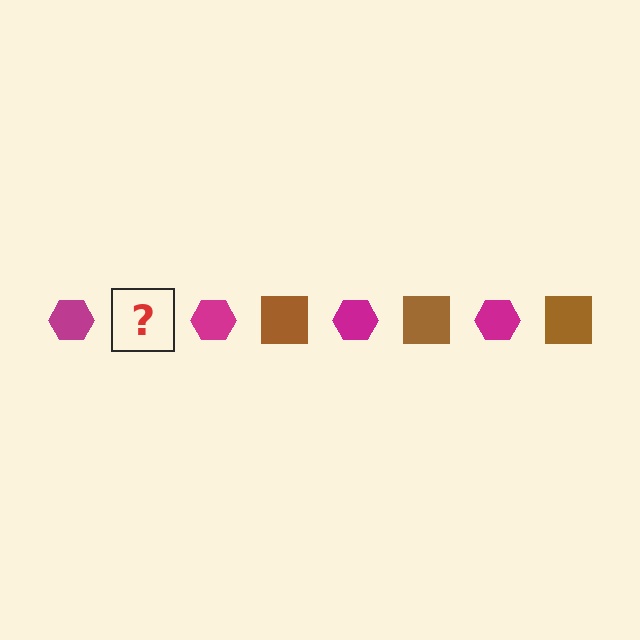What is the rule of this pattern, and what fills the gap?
The rule is that the pattern alternates between magenta hexagon and brown square. The gap should be filled with a brown square.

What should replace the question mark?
The question mark should be replaced with a brown square.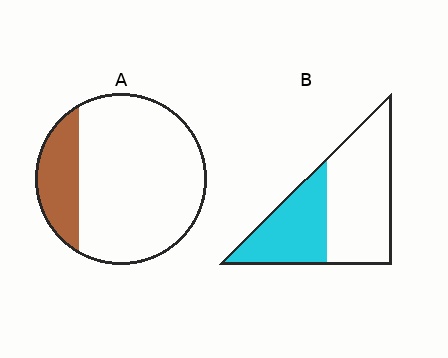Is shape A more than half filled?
No.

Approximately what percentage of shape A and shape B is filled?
A is approximately 20% and B is approximately 40%.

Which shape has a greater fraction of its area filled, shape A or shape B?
Shape B.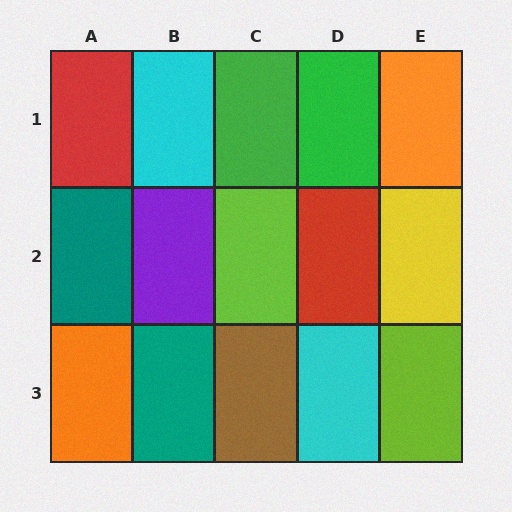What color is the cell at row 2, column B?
Purple.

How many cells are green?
2 cells are green.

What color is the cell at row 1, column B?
Cyan.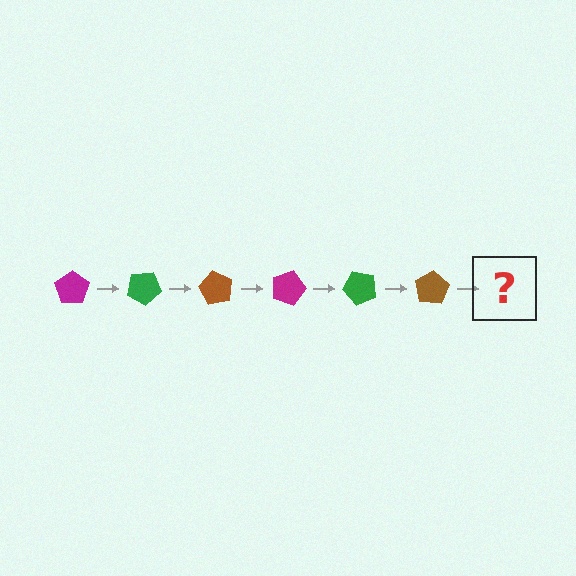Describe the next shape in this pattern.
It should be a magenta pentagon, rotated 180 degrees from the start.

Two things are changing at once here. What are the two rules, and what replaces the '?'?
The two rules are that it rotates 30 degrees each step and the color cycles through magenta, green, and brown. The '?' should be a magenta pentagon, rotated 180 degrees from the start.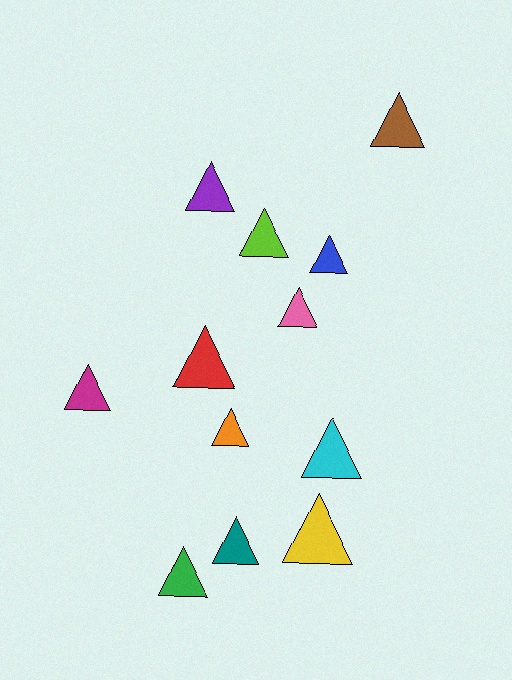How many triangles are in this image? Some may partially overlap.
There are 12 triangles.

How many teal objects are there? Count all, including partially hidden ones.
There is 1 teal object.